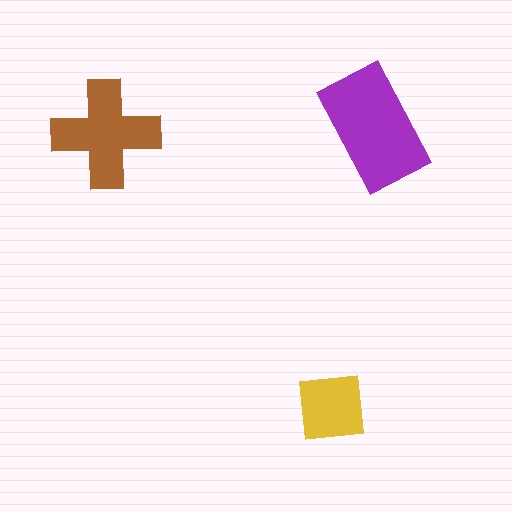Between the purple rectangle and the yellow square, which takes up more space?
The purple rectangle.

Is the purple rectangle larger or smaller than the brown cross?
Larger.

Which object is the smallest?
The yellow square.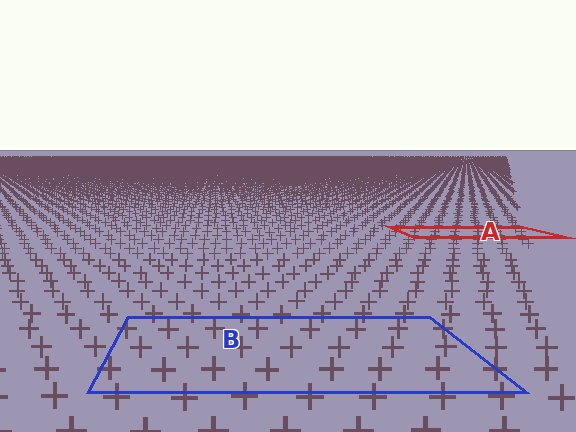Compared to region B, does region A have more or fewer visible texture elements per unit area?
Region A has more texture elements per unit area — they are packed more densely because it is farther away.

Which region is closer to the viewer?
Region B is closer. The texture elements there are larger and more spread out.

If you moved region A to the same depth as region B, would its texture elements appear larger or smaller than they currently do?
They would appear larger. At a closer depth, the same texture elements are projected at a bigger on-screen size.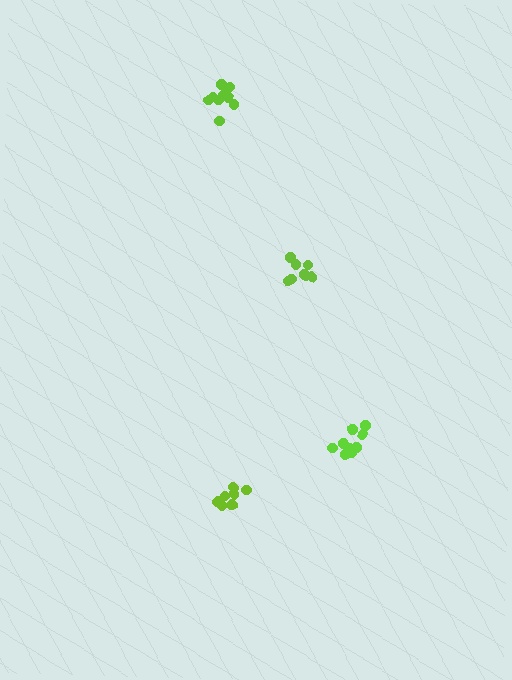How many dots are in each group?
Group 1: 9 dots, Group 2: 8 dots, Group 3: 8 dots, Group 4: 10 dots (35 total).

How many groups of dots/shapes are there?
There are 4 groups.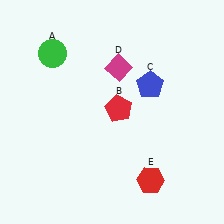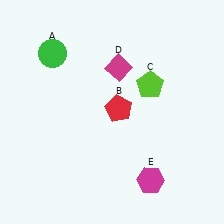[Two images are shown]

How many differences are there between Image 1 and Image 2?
There are 2 differences between the two images.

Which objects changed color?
C changed from blue to lime. E changed from red to magenta.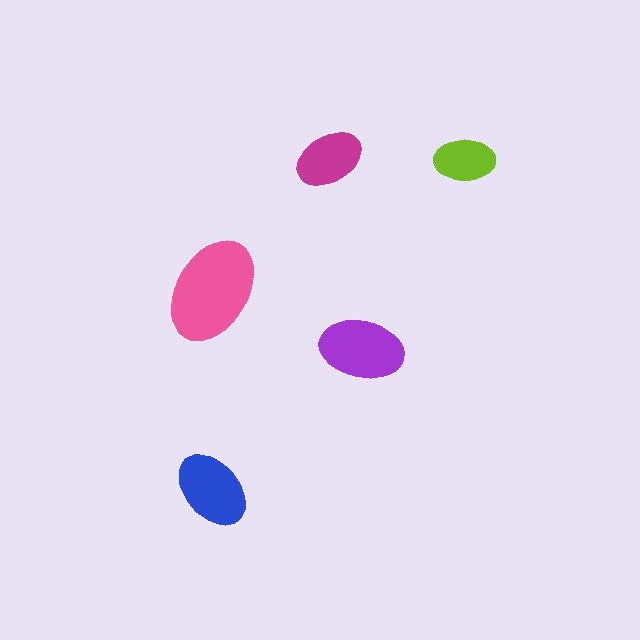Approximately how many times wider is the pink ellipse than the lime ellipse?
About 1.5 times wider.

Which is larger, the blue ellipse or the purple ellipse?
The purple one.